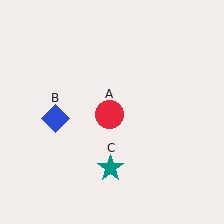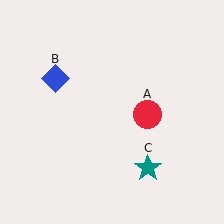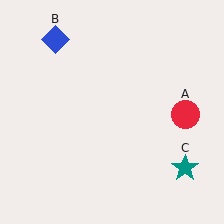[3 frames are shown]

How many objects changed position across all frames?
3 objects changed position: red circle (object A), blue diamond (object B), teal star (object C).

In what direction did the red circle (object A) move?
The red circle (object A) moved right.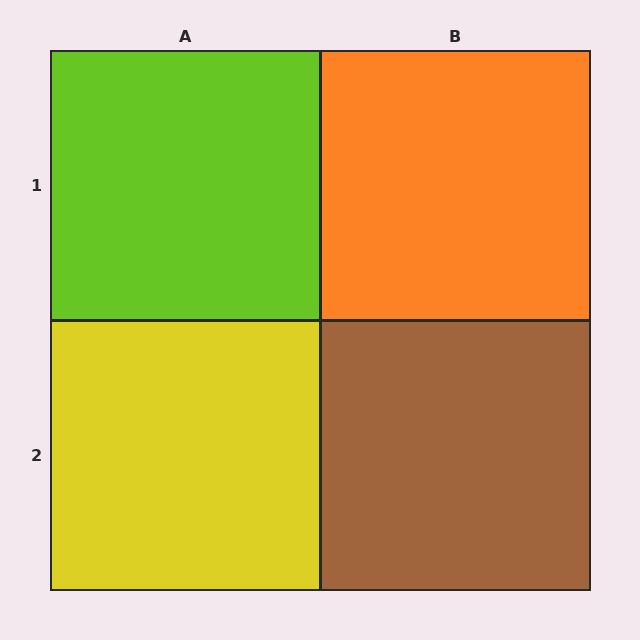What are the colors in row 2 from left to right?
Yellow, brown.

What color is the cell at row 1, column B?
Orange.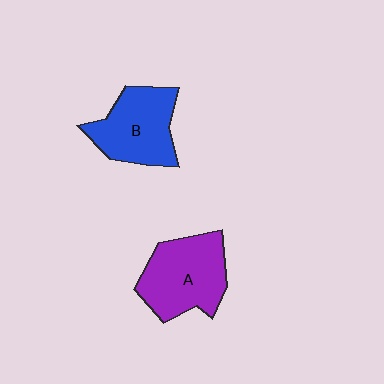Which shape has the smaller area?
Shape B (blue).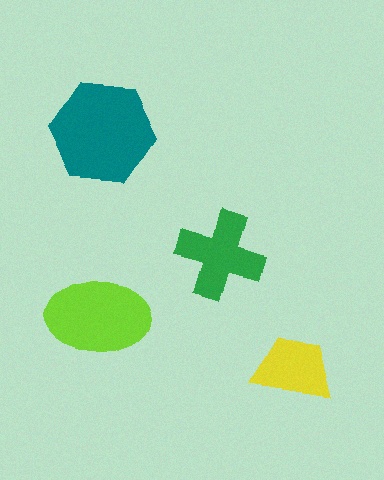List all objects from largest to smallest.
The teal hexagon, the lime ellipse, the green cross, the yellow trapezoid.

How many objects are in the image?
There are 4 objects in the image.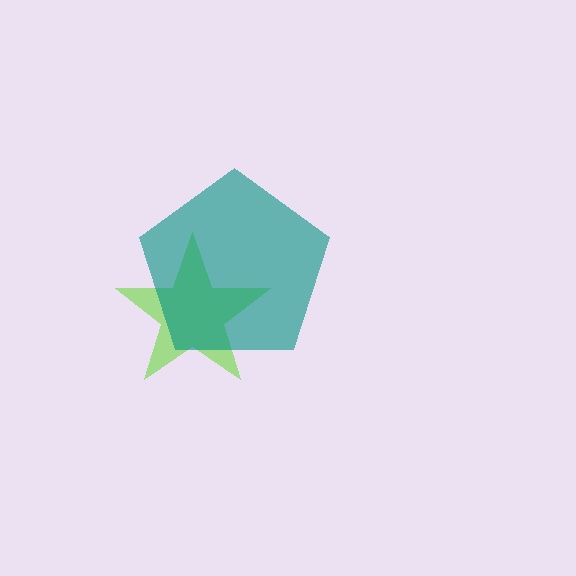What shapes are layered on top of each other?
The layered shapes are: a lime star, a teal pentagon.